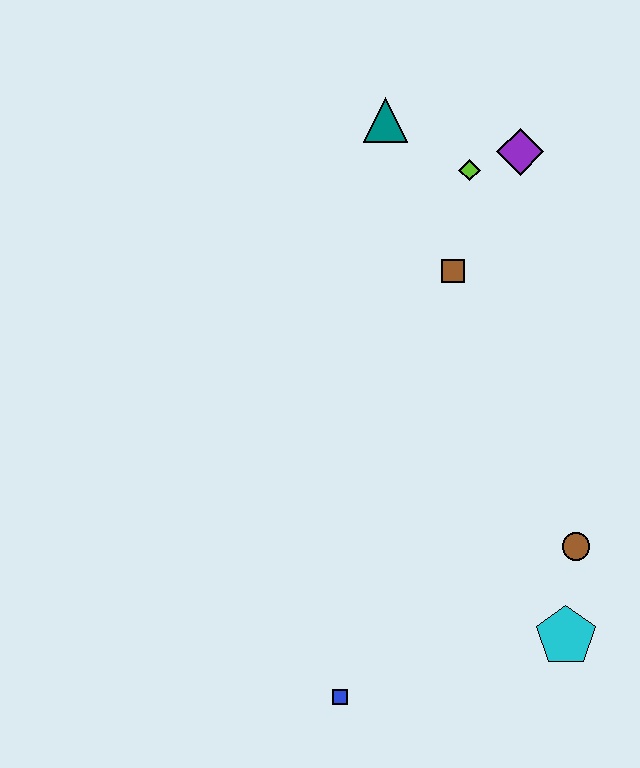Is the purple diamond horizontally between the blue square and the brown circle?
Yes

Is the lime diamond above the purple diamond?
No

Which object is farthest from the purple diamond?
The blue square is farthest from the purple diamond.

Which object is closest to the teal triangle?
The lime diamond is closest to the teal triangle.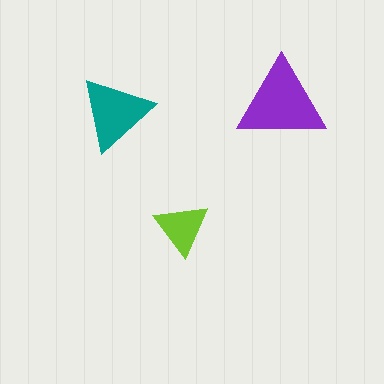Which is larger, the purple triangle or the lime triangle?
The purple one.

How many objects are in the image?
There are 3 objects in the image.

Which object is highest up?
The purple triangle is topmost.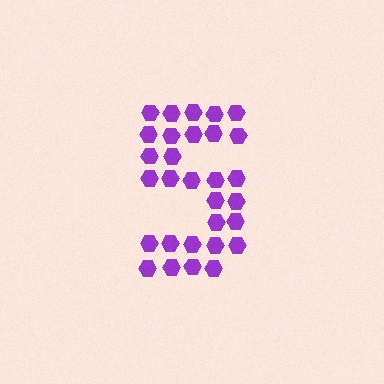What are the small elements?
The small elements are hexagons.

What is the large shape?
The large shape is the digit 5.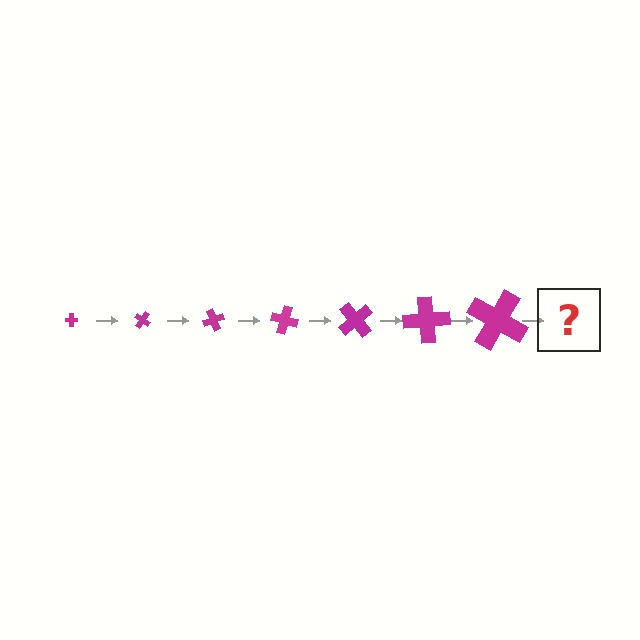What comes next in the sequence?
The next element should be a cross, larger than the previous one and rotated 245 degrees from the start.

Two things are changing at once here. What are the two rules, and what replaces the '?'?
The two rules are that the cross grows larger each step and it rotates 35 degrees each step. The '?' should be a cross, larger than the previous one and rotated 245 degrees from the start.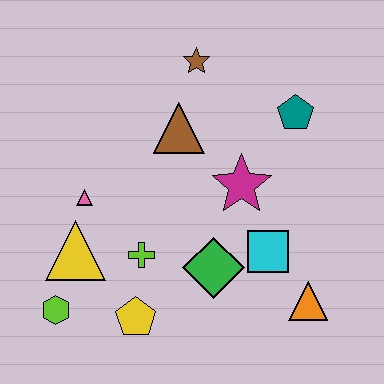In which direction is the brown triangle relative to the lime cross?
The brown triangle is above the lime cross.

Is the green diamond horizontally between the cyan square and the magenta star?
No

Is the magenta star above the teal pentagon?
No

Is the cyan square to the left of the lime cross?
No